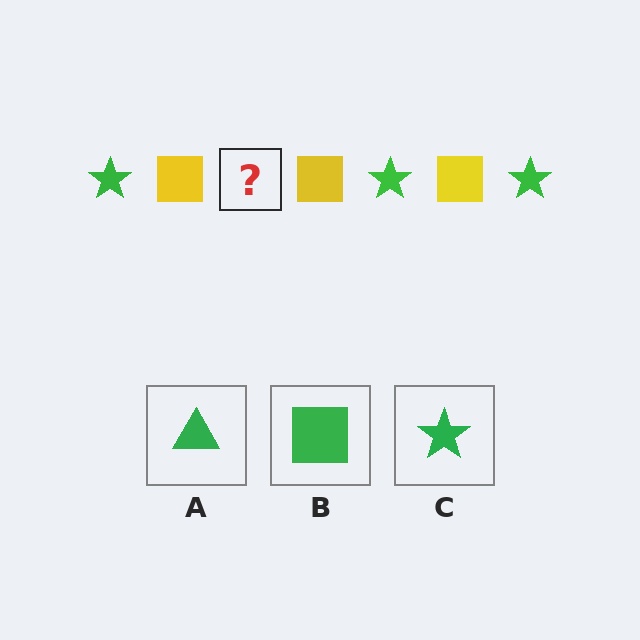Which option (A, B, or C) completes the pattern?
C.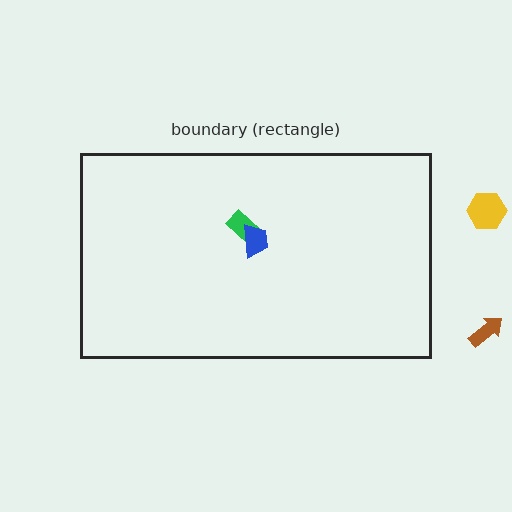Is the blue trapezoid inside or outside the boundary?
Inside.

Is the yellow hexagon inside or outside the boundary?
Outside.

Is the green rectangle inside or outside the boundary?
Inside.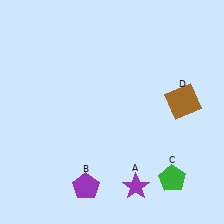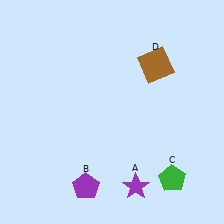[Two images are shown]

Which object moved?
The brown square (D) moved up.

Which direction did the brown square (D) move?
The brown square (D) moved up.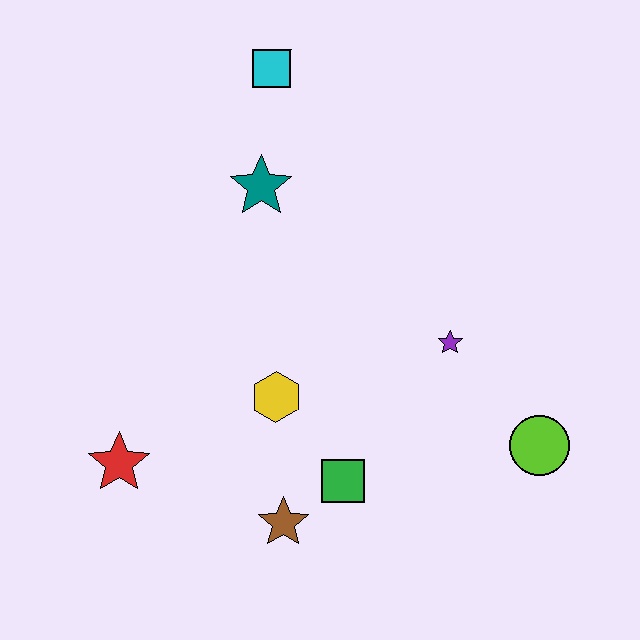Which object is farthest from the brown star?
The cyan square is farthest from the brown star.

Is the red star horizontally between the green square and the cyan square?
No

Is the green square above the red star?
No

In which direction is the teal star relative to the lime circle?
The teal star is to the left of the lime circle.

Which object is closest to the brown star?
The green square is closest to the brown star.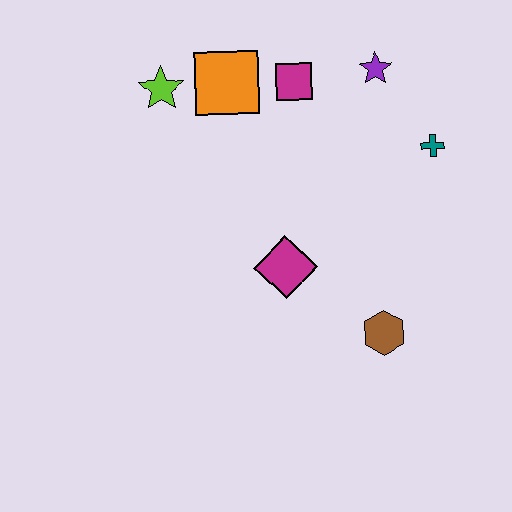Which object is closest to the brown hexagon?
The magenta diamond is closest to the brown hexagon.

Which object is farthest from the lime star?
The brown hexagon is farthest from the lime star.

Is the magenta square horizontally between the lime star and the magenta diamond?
No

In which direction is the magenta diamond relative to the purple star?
The magenta diamond is below the purple star.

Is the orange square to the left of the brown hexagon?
Yes